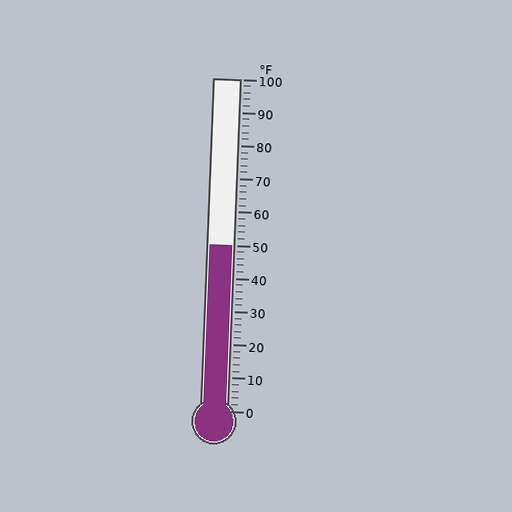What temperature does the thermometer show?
The thermometer shows approximately 50°F.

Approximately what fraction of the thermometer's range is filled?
The thermometer is filled to approximately 50% of its range.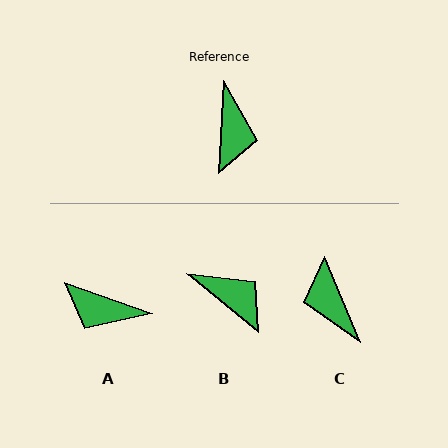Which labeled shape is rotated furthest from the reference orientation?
C, about 154 degrees away.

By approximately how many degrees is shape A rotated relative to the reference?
Approximately 106 degrees clockwise.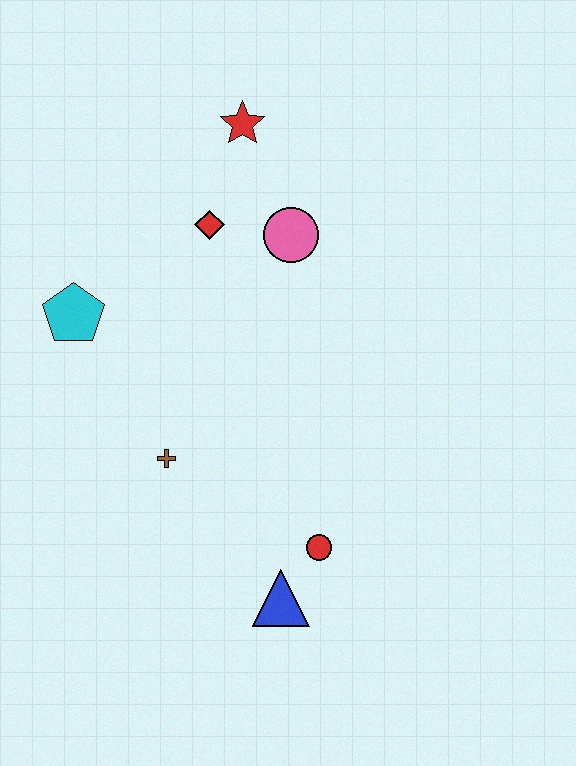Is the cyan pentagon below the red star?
Yes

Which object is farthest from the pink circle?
The blue triangle is farthest from the pink circle.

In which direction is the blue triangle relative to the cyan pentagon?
The blue triangle is below the cyan pentagon.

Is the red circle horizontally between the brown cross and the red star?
No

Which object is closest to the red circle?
The blue triangle is closest to the red circle.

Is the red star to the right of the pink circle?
No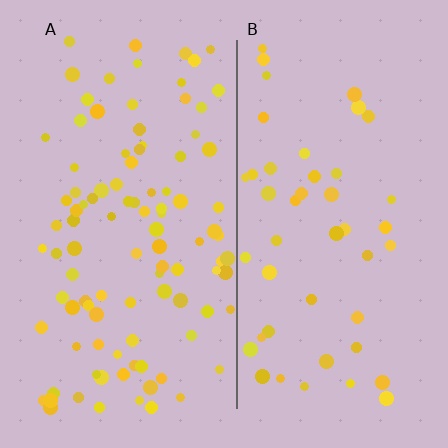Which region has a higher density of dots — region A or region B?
A (the left).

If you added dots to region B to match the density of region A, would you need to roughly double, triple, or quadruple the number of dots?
Approximately double.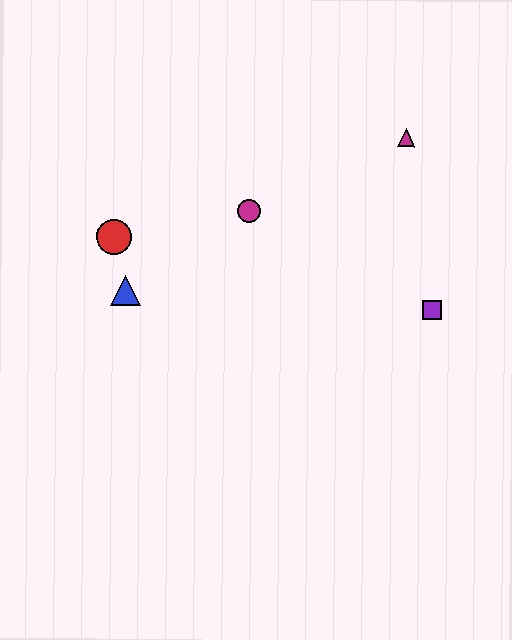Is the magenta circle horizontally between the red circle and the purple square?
Yes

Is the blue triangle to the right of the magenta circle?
No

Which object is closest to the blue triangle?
The red circle is closest to the blue triangle.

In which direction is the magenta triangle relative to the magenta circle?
The magenta triangle is to the right of the magenta circle.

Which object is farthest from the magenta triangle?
The blue triangle is farthest from the magenta triangle.